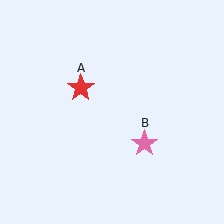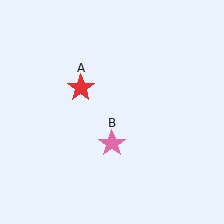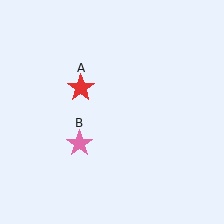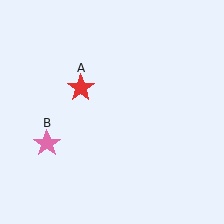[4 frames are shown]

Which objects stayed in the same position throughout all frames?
Red star (object A) remained stationary.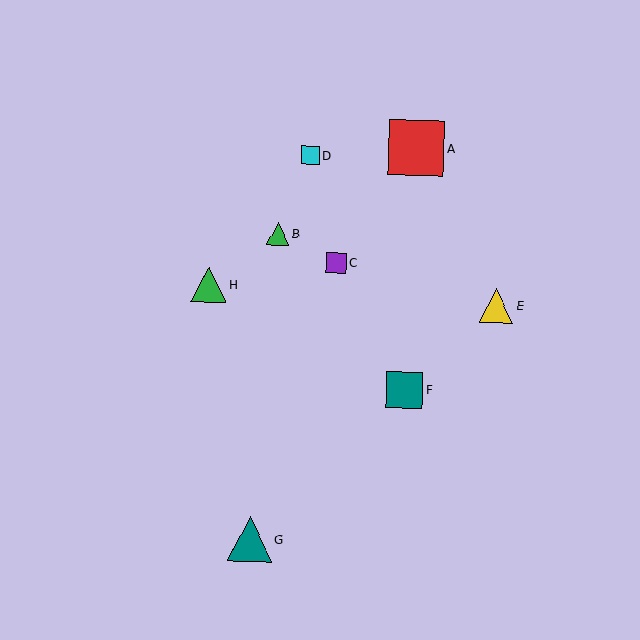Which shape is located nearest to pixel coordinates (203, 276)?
The green triangle (labeled H) at (209, 285) is nearest to that location.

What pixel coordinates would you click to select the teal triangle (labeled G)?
Click at (250, 539) to select the teal triangle G.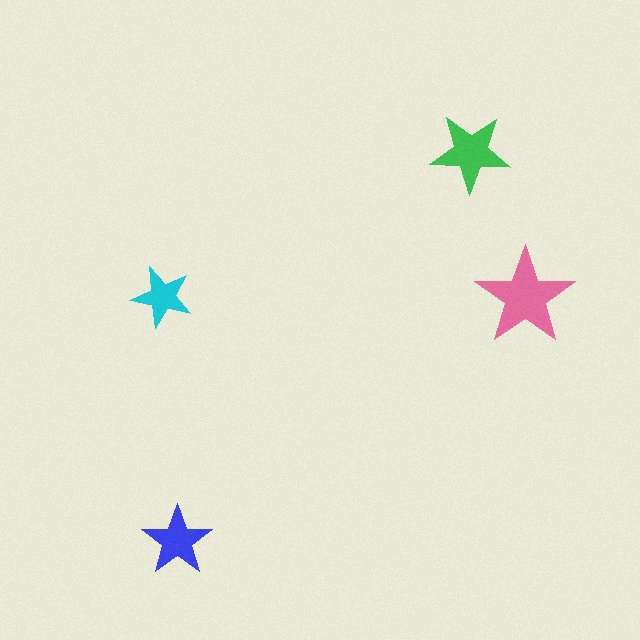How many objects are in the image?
There are 4 objects in the image.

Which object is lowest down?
The blue star is bottommost.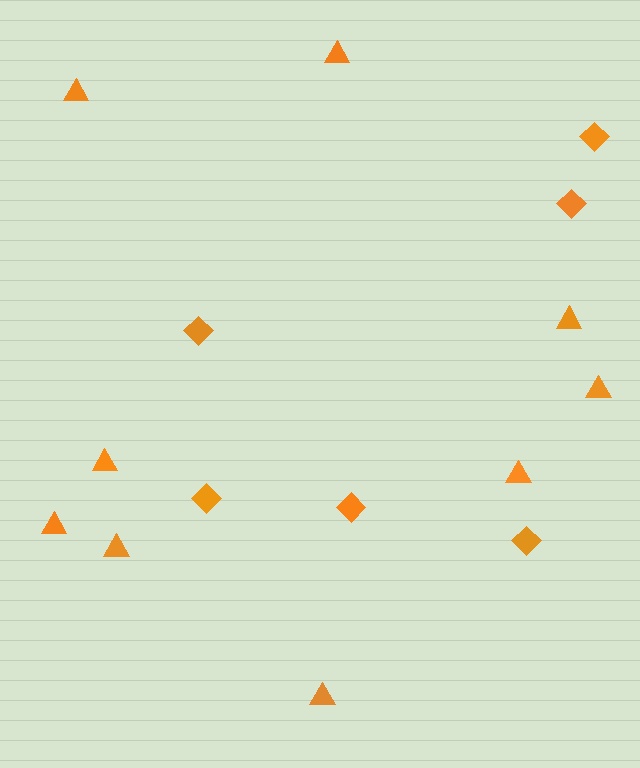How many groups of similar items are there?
There are 2 groups: one group of triangles (9) and one group of diamonds (6).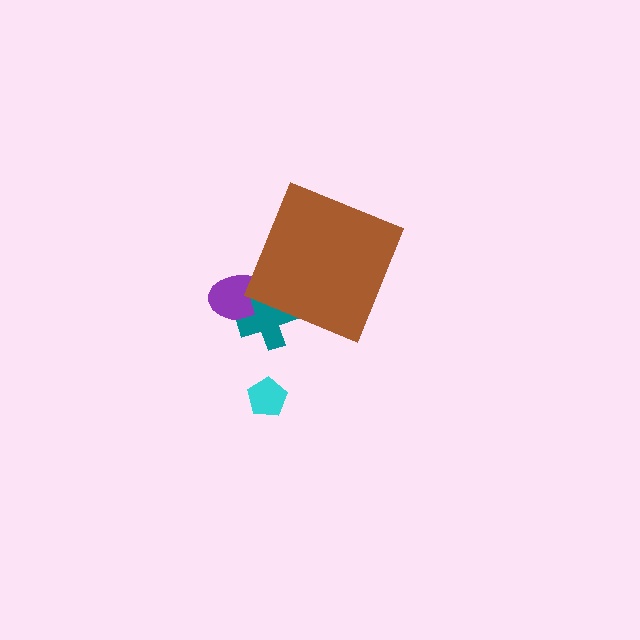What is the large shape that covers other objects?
A brown diamond.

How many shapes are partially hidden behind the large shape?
2 shapes are partially hidden.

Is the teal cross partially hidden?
Yes, the teal cross is partially hidden behind the brown diamond.